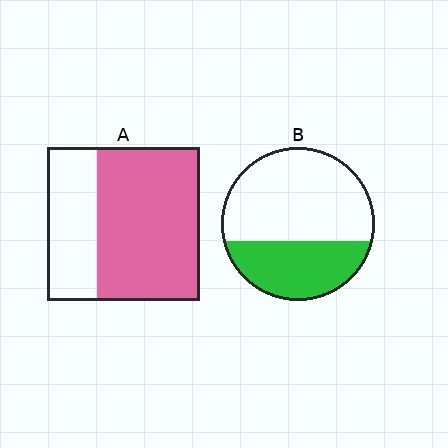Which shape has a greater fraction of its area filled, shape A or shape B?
Shape A.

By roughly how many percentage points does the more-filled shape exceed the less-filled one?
By roughly 30 percentage points (A over B).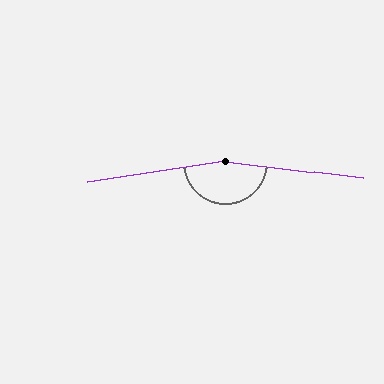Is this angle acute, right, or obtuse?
It is obtuse.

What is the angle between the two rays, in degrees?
Approximately 164 degrees.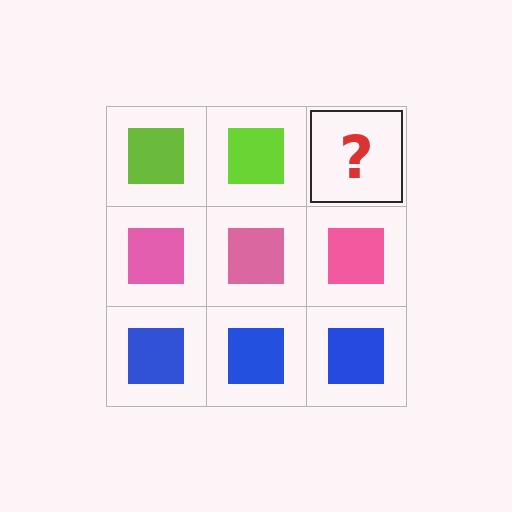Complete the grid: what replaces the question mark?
The question mark should be replaced with a lime square.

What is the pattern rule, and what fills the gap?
The rule is that each row has a consistent color. The gap should be filled with a lime square.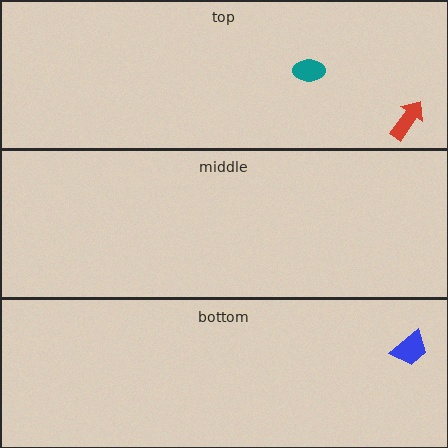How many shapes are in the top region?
2.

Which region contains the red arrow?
The top region.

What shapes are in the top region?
The red arrow, the teal ellipse.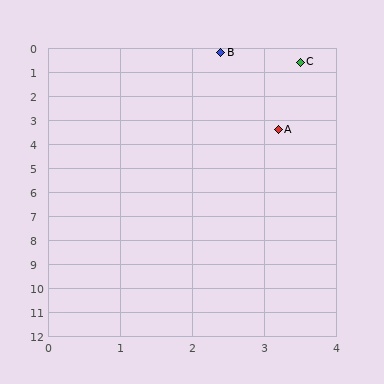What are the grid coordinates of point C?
Point C is at approximately (3.5, 0.6).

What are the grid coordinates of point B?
Point B is at approximately (2.4, 0.2).